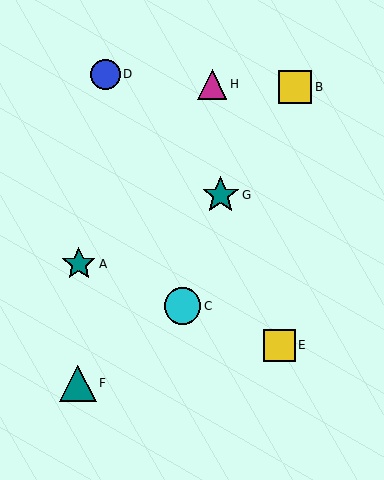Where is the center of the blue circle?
The center of the blue circle is at (105, 74).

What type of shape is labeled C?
Shape C is a cyan circle.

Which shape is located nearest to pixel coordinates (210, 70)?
The magenta triangle (labeled H) at (212, 84) is nearest to that location.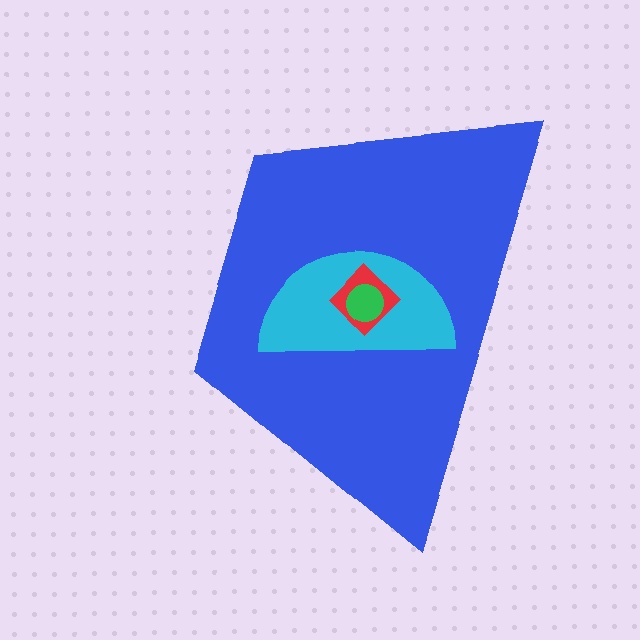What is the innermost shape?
The green circle.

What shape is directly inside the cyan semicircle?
The red diamond.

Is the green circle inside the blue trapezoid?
Yes.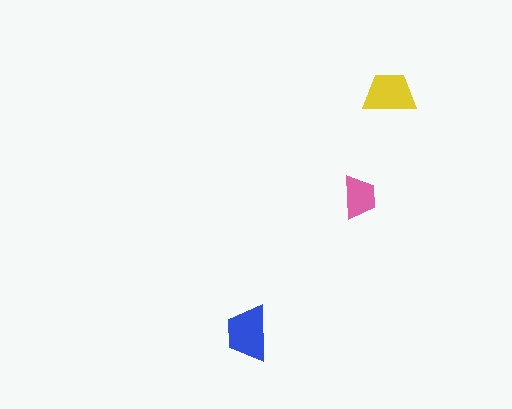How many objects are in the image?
There are 3 objects in the image.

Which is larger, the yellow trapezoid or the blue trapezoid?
The blue one.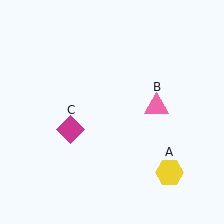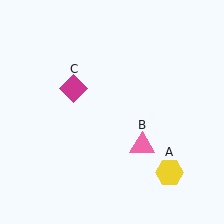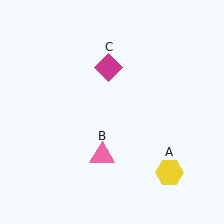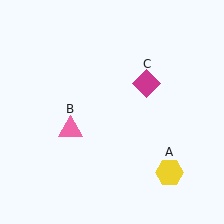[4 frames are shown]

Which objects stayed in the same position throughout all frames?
Yellow hexagon (object A) remained stationary.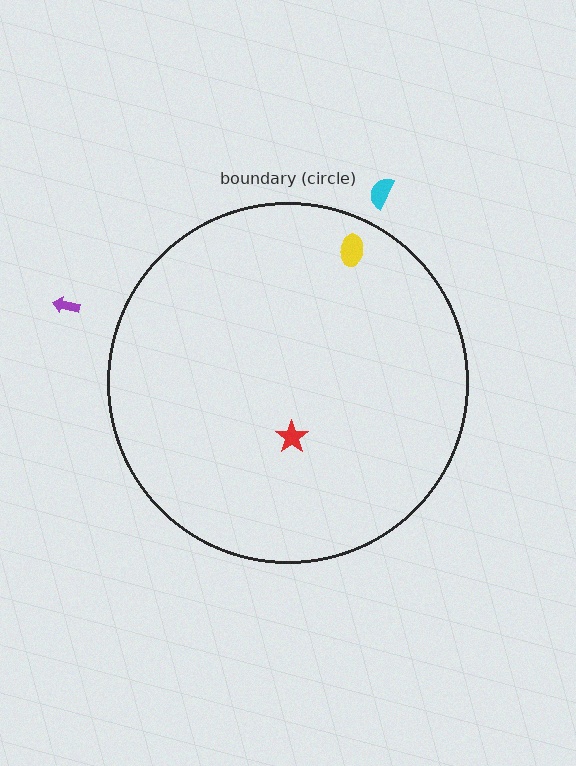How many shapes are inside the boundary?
2 inside, 2 outside.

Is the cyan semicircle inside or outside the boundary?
Outside.